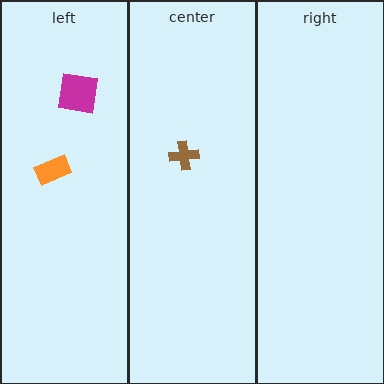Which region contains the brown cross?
The center region.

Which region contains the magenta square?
The left region.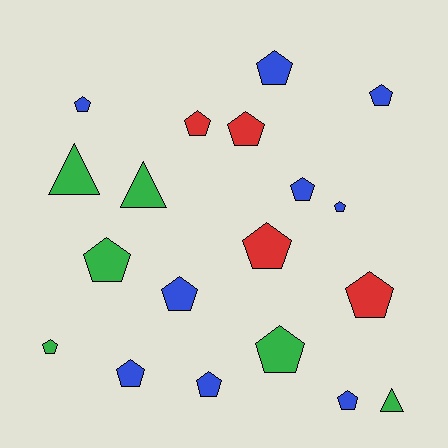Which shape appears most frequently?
Pentagon, with 16 objects.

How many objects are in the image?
There are 19 objects.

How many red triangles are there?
There are no red triangles.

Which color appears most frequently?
Blue, with 9 objects.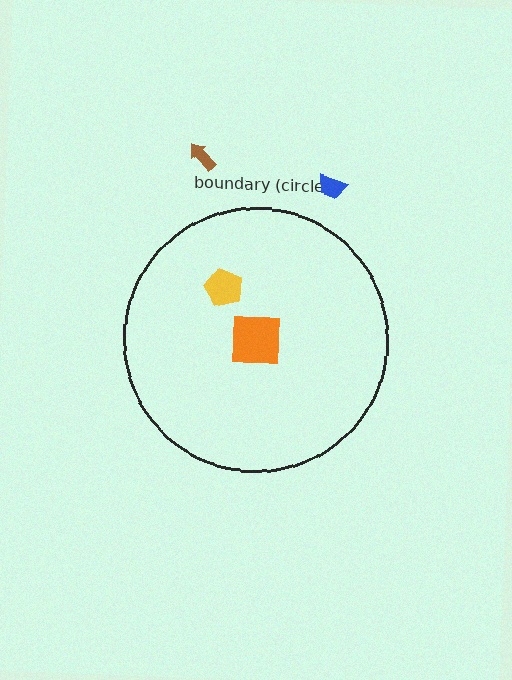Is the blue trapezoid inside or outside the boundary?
Outside.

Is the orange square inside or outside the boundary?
Inside.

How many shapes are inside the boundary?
2 inside, 2 outside.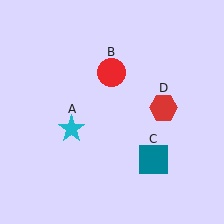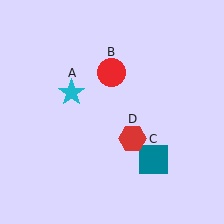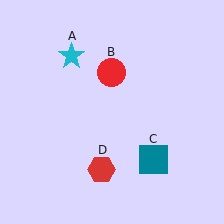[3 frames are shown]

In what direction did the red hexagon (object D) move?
The red hexagon (object D) moved down and to the left.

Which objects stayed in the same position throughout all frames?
Red circle (object B) and teal square (object C) remained stationary.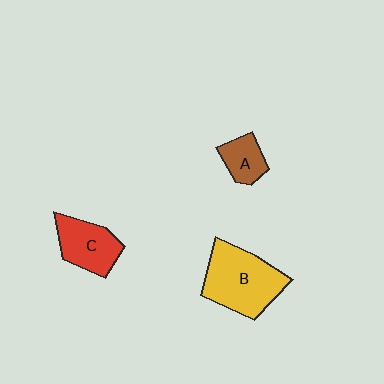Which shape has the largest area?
Shape B (yellow).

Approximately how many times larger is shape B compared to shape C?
Approximately 1.5 times.